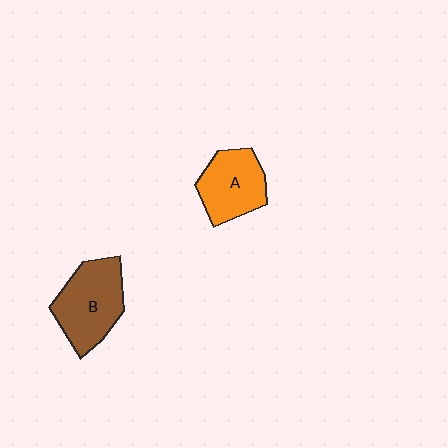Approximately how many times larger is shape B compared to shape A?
Approximately 1.2 times.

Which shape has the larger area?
Shape B (brown).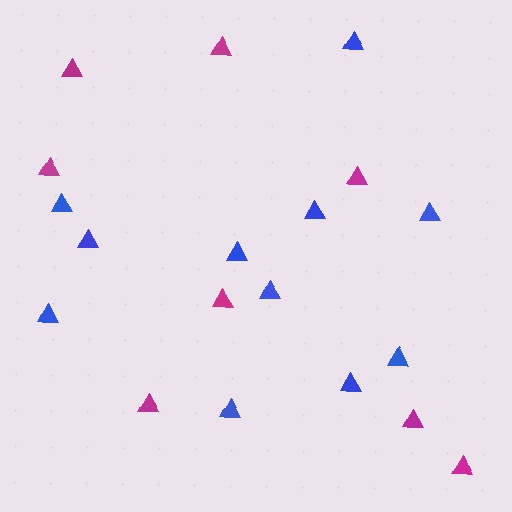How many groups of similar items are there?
There are 2 groups: one group of blue triangles (11) and one group of magenta triangles (8).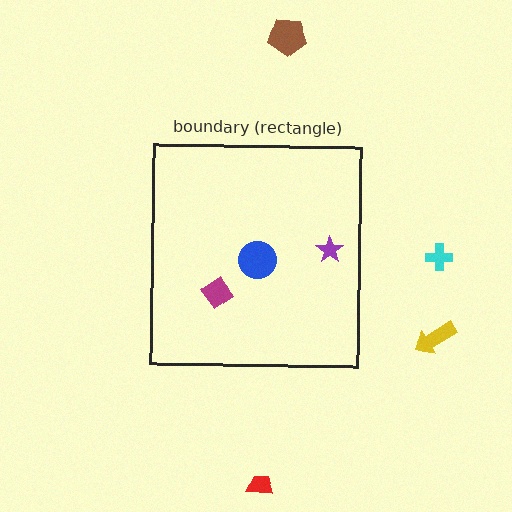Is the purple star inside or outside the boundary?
Inside.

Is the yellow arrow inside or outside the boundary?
Outside.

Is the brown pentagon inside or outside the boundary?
Outside.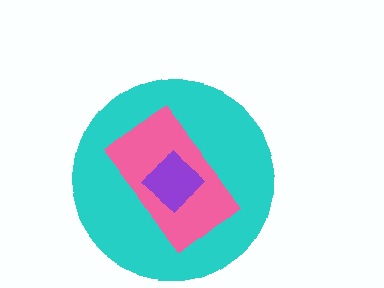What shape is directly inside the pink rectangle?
The purple diamond.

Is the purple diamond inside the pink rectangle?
Yes.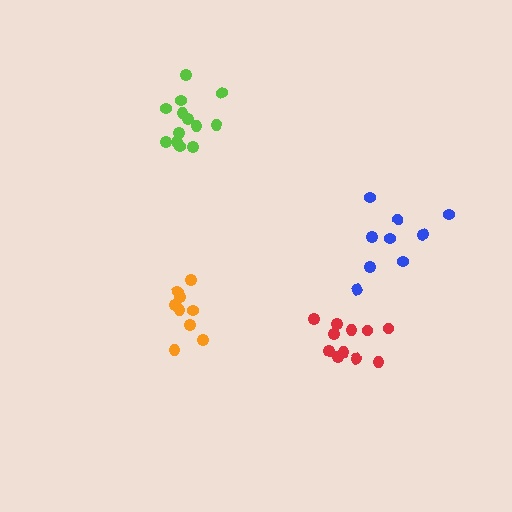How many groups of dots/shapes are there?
There are 4 groups.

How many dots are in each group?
Group 1: 11 dots, Group 2: 13 dots, Group 3: 9 dots, Group 4: 9 dots (42 total).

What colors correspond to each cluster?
The clusters are colored: red, lime, blue, orange.